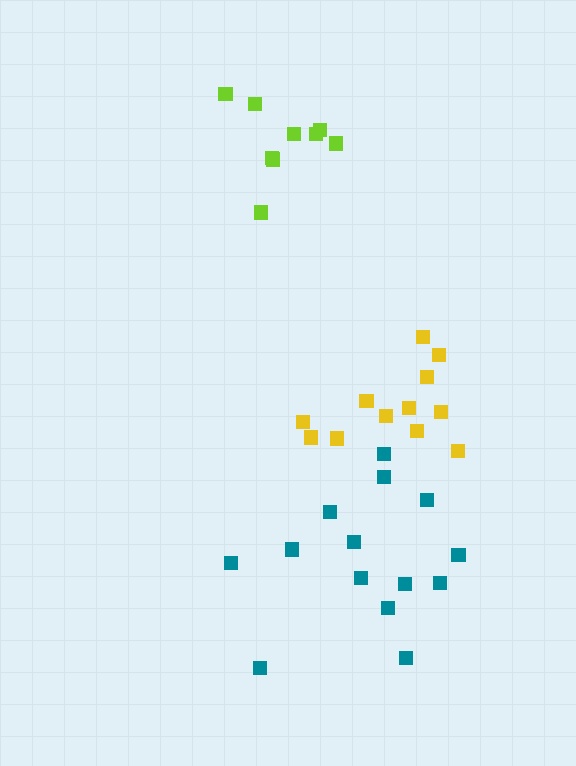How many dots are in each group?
Group 1: 9 dots, Group 2: 12 dots, Group 3: 14 dots (35 total).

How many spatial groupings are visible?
There are 3 spatial groupings.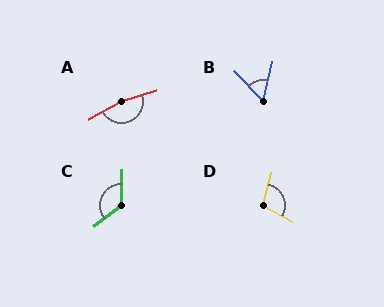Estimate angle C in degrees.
Approximately 128 degrees.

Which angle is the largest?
A, at approximately 169 degrees.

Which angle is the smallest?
B, at approximately 57 degrees.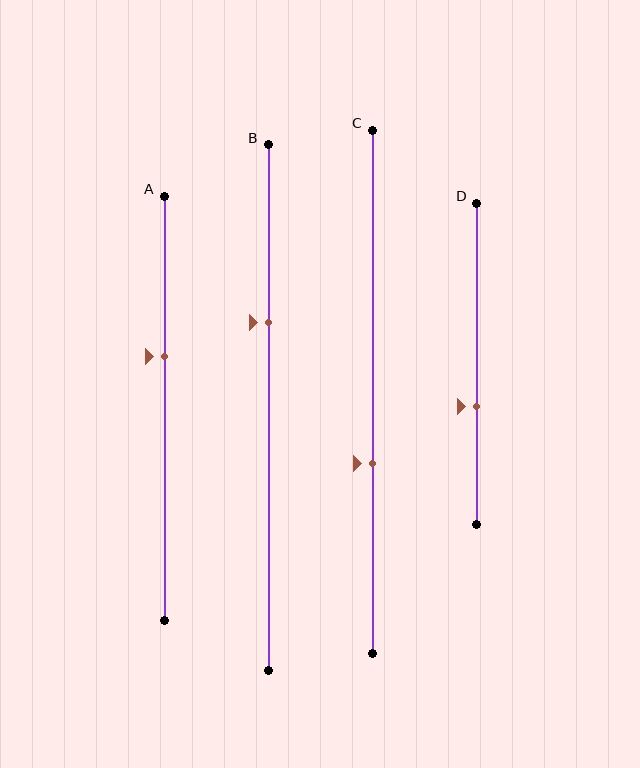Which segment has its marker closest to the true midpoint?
Segment A has its marker closest to the true midpoint.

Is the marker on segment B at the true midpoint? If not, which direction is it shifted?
No, the marker on segment B is shifted upward by about 16% of the segment length.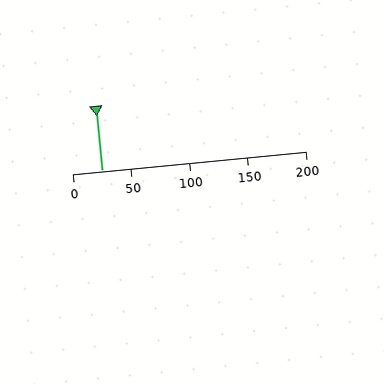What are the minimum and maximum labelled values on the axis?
The axis runs from 0 to 200.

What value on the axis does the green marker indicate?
The marker indicates approximately 25.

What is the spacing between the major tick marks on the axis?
The major ticks are spaced 50 apart.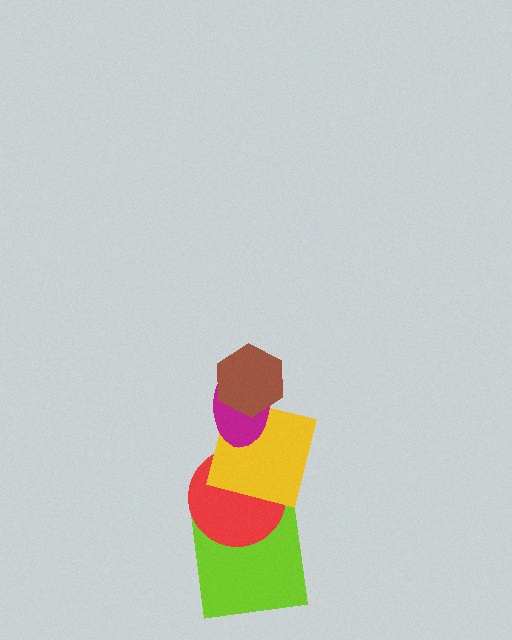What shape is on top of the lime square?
The red circle is on top of the lime square.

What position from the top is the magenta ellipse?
The magenta ellipse is 2nd from the top.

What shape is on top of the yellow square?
The magenta ellipse is on top of the yellow square.